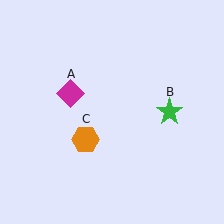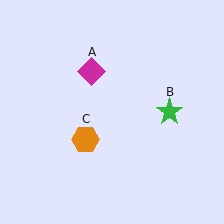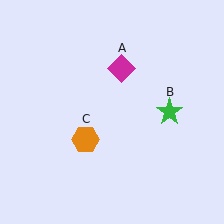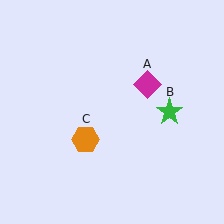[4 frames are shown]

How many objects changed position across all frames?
1 object changed position: magenta diamond (object A).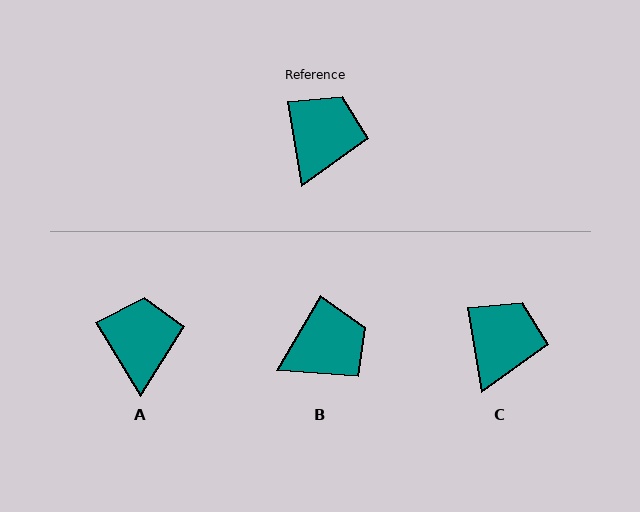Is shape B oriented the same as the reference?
No, it is off by about 40 degrees.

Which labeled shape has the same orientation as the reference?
C.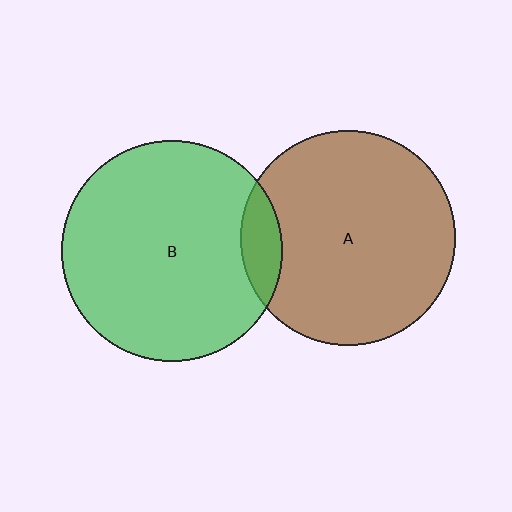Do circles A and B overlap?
Yes.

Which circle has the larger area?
Circle B (green).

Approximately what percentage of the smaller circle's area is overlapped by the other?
Approximately 10%.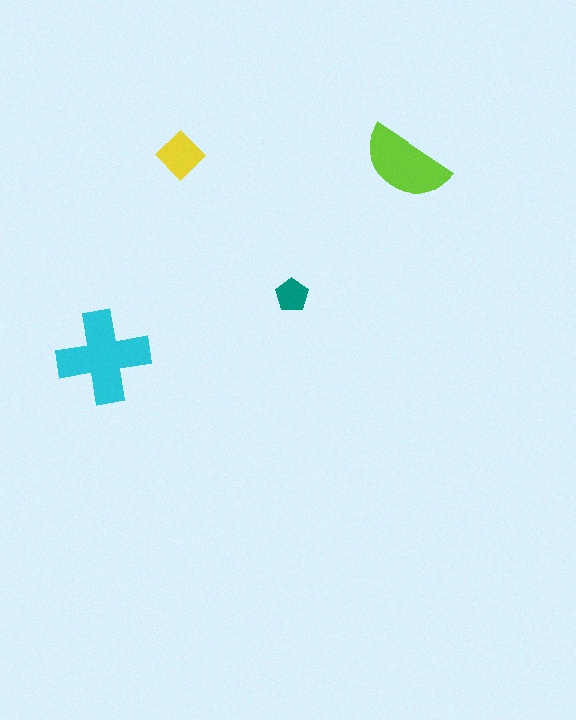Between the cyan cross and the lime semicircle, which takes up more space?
The cyan cross.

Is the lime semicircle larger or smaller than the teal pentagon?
Larger.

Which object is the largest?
The cyan cross.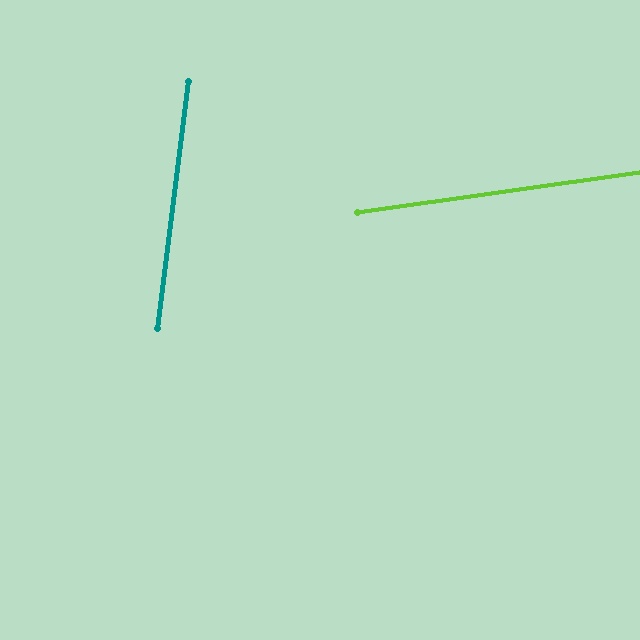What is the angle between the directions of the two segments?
Approximately 75 degrees.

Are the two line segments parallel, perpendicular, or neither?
Neither parallel nor perpendicular — they differ by about 75°.